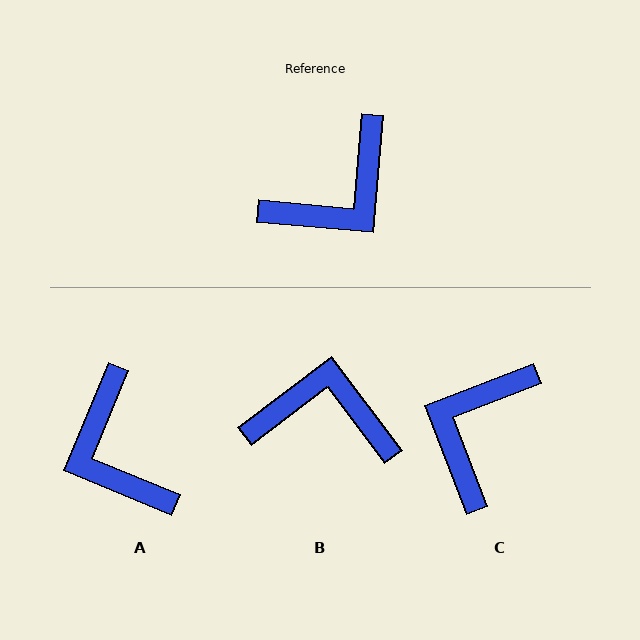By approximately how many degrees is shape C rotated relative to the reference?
Approximately 154 degrees clockwise.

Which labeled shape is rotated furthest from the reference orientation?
C, about 154 degrees away.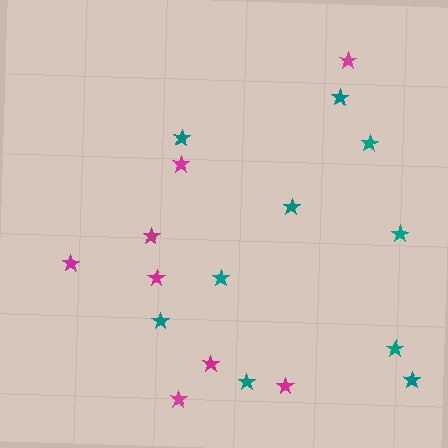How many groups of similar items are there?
There are 2 groups: one group of magenta stars (8) and one group of teal stars (10).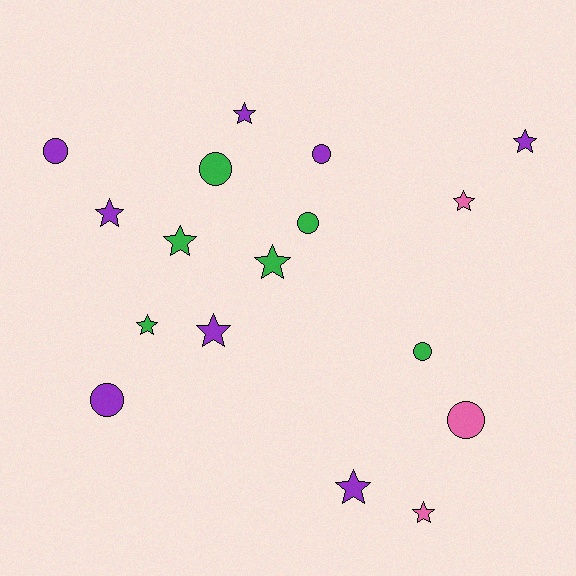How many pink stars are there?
There are 2 pink stars.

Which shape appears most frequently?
Star, with 10 objects.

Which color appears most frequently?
Purple, with 8 objects.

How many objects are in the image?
There are 17 objects.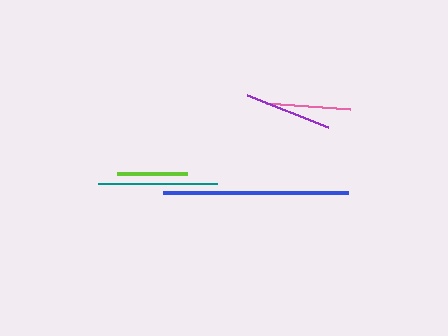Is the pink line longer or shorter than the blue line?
The blue line is longer than the pink line.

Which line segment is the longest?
The blue line is the longest at approximately 185 pixels.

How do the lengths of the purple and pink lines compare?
The purple and pink lines are approximately the same length.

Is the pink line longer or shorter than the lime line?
The pink line is longer than the lime line.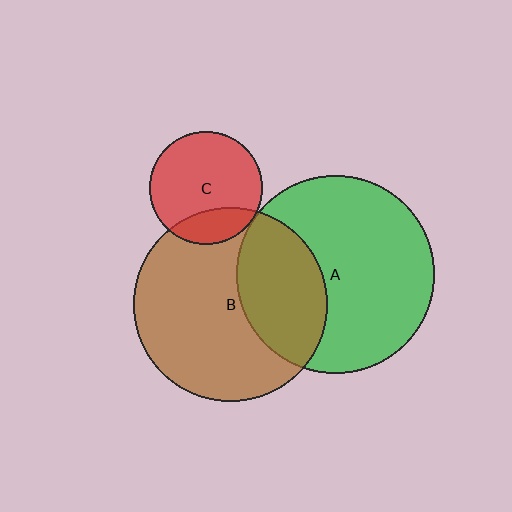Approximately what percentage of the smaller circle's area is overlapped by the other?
Approximately 35%.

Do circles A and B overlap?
Yes.